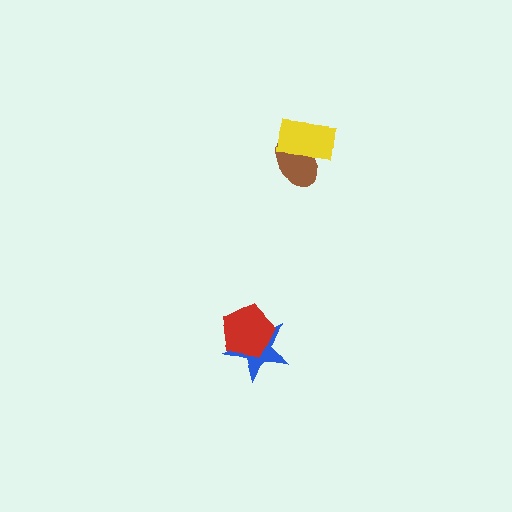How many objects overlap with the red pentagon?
1 object overlaps with the red pentagon.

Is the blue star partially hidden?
Yes, it is partially covered by another shape.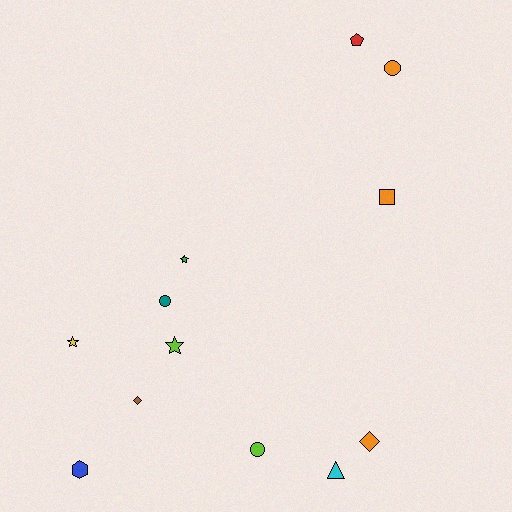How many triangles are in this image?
There is 1 triangle.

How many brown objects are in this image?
There is 1 brown object.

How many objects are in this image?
There are 12 objects.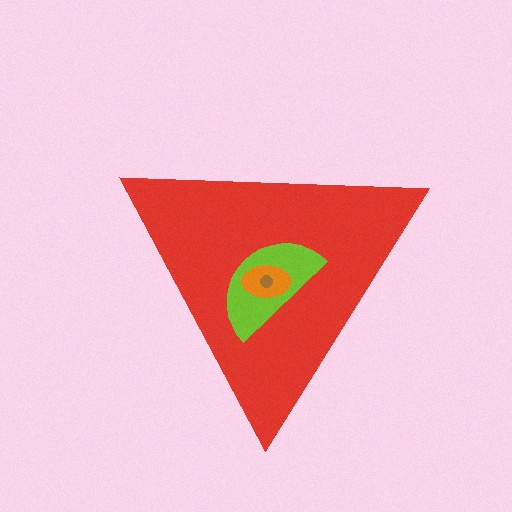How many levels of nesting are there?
4.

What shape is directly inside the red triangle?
The lime semicircle.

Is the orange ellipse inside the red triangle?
Yes.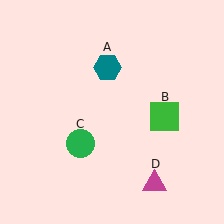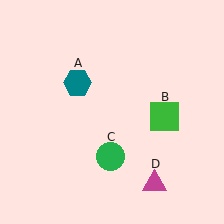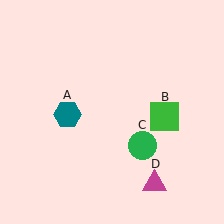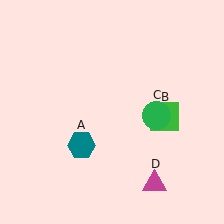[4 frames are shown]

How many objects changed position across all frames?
2 objects changed position: teal hexagon (object A), green circle (object C).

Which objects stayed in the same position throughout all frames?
Green square (object B) and magenta triangle (object D) remained stationary.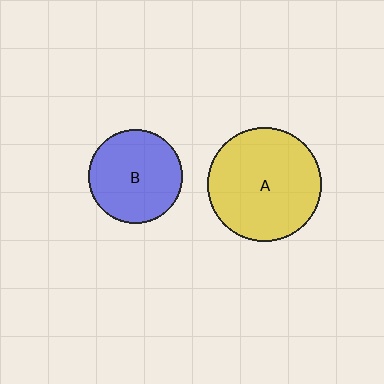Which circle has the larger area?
Circle A (yellow).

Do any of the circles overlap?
No, none of the circles overlap.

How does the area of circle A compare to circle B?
Approximately 1.5 times.